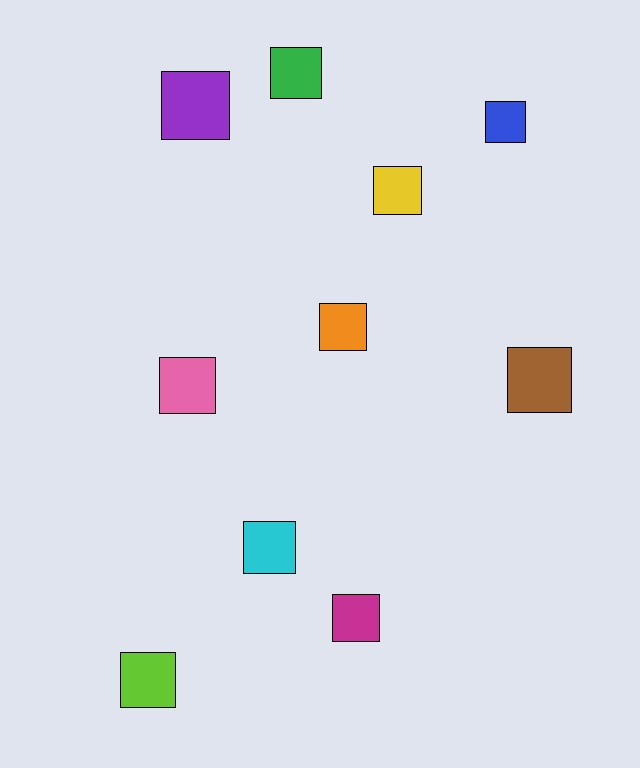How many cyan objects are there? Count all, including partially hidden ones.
There is 1 cyan object.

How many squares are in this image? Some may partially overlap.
There are 10 squares.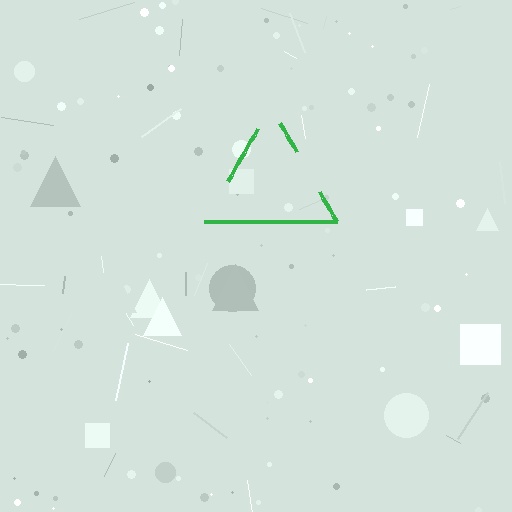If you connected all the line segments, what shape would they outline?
They would outline a triangle.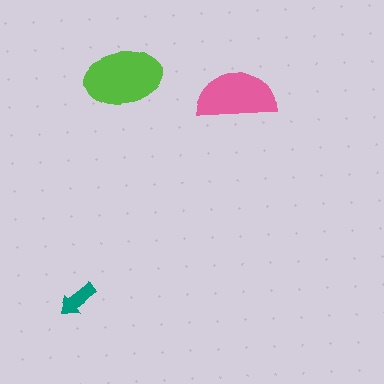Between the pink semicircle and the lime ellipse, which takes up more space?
The lime ellipse.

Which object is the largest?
The lime ellipse.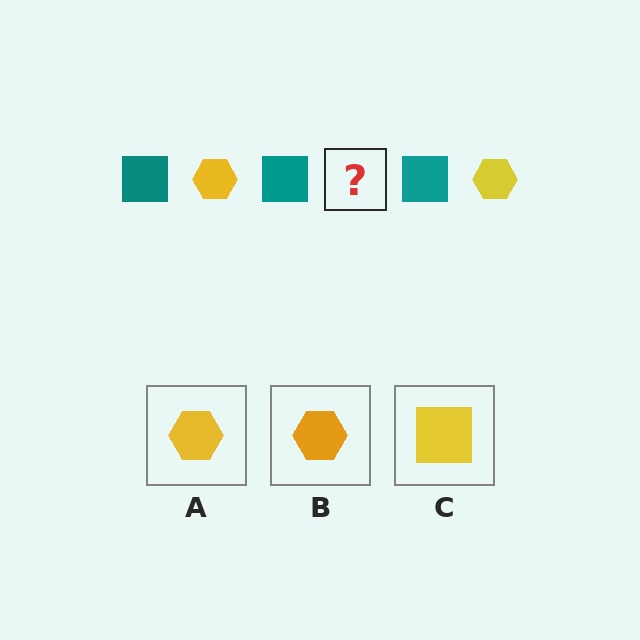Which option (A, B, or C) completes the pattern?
A.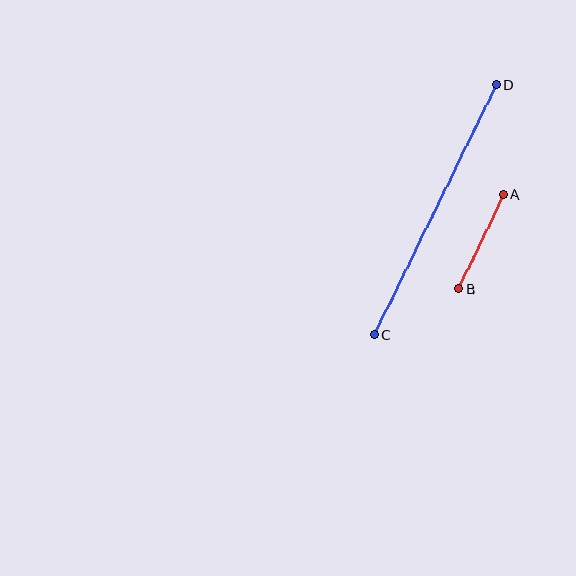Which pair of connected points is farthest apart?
Points C and D are farthest apart.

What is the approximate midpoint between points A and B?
The midpoint is at approximately (481, 242) pixels.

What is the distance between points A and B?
The distance is approximately 104 pixels.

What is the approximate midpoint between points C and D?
The midpoint is at approximately (435, 210) pixels.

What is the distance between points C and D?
The distance is approximately 278 pixels.